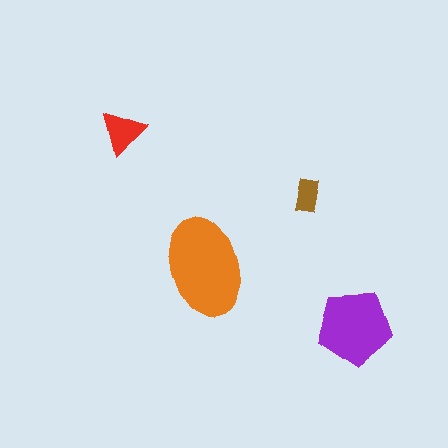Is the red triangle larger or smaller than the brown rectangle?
Larger.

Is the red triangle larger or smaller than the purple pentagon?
Smaller.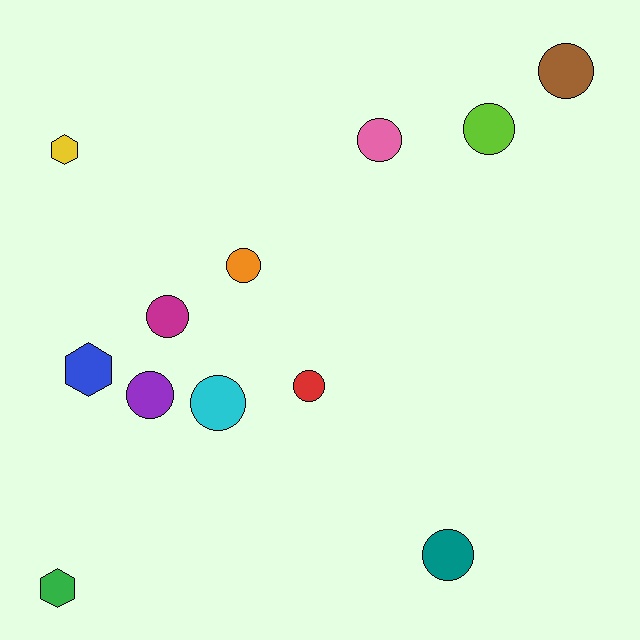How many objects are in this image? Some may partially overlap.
There are 12 objects.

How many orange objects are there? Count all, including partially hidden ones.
There is 1 orange object.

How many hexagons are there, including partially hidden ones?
There are 3 hexagons.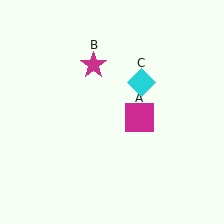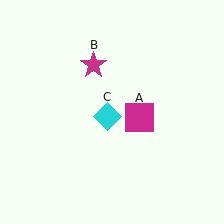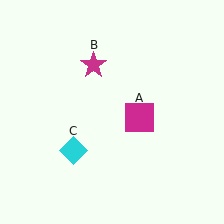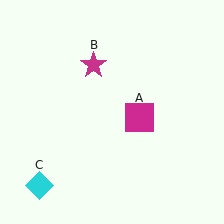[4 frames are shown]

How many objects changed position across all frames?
1 object changed position: cyan diamond (object C).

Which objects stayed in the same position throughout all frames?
Magenta square (object A) and magenta star (object B) remained stationary.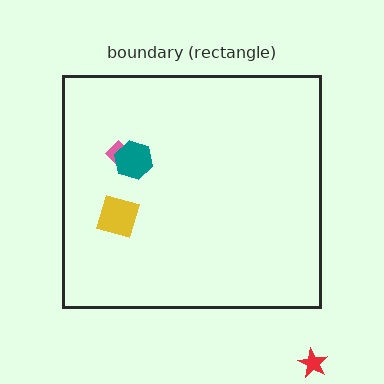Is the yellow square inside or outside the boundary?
Inside.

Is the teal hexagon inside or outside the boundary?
Inside.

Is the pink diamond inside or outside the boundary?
Inside.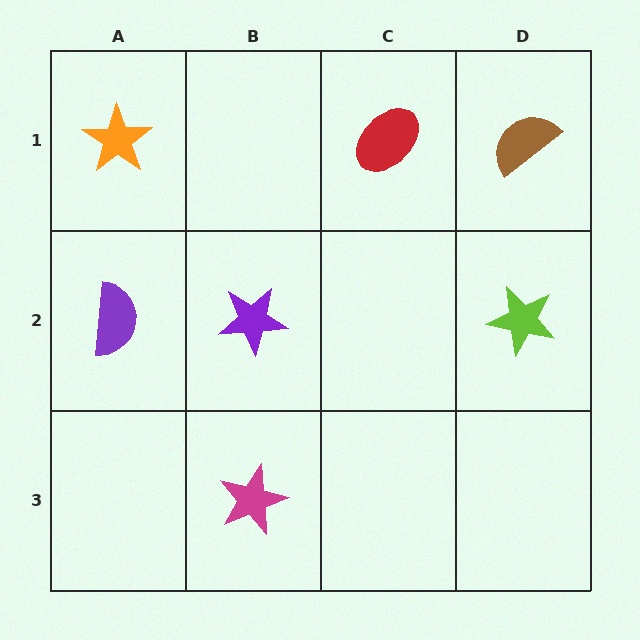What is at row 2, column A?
A purple semicircle.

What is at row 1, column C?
A red ellipse.